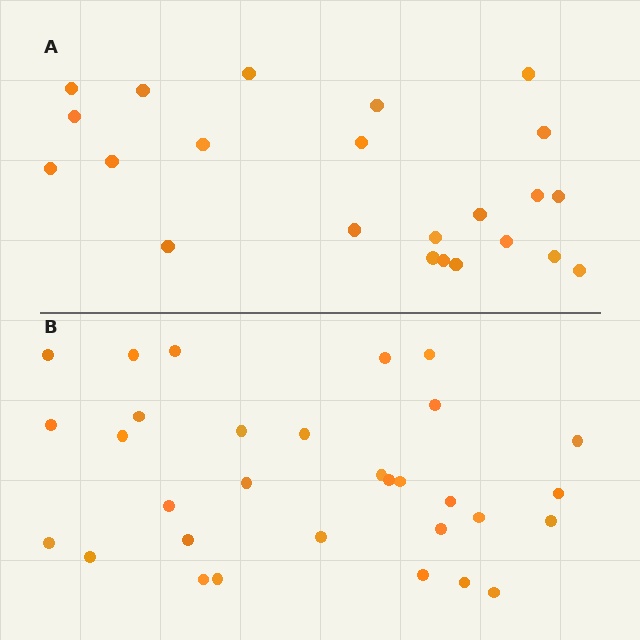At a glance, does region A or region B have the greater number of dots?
Region B (the bottom region) has more dots.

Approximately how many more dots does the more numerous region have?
Region B has roughly 8 or so more dots than region A.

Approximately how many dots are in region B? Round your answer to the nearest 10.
About 30 dots. (The exact count is 31, which rounds to 30.)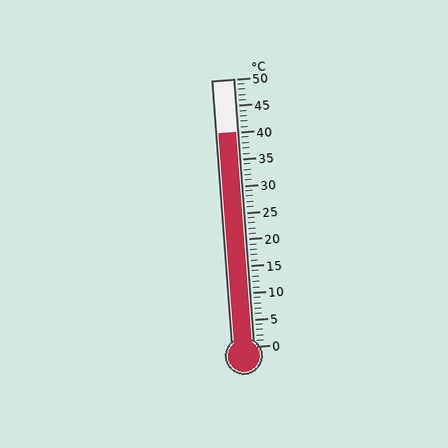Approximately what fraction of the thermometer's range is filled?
The thermometer is filled to approximately 80% of its range.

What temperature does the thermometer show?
The thermometer shows approximately 40°C.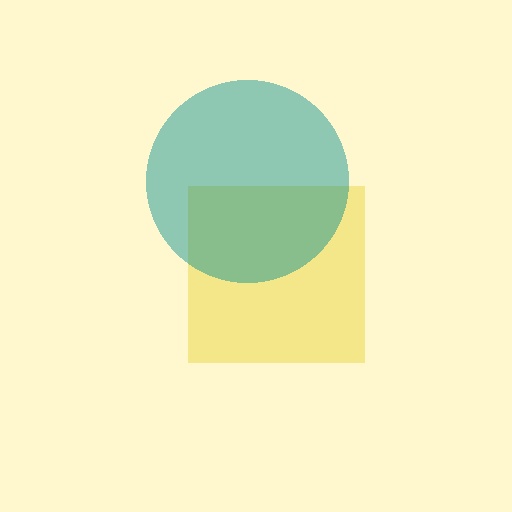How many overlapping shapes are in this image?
There are 2 overlapping shapes in the image.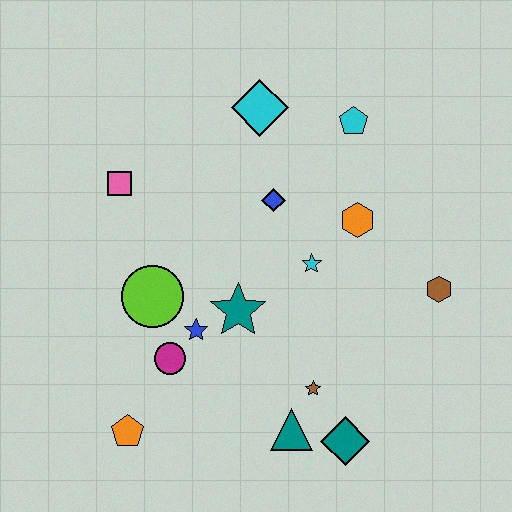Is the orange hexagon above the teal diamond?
Yes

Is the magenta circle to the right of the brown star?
No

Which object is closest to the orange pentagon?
The magenta circle is closest to the orange pentagon.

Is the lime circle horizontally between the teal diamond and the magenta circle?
No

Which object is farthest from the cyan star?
The orange pentagon is farthest from the cyan star.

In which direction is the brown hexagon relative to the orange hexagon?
The brown hexagon is to the right of the orange hexagon.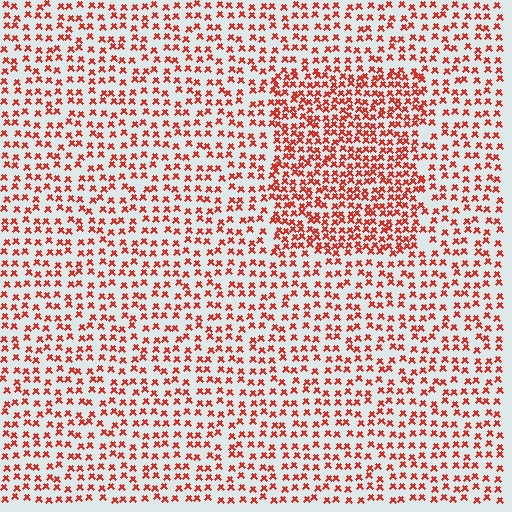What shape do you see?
I see a rectangle.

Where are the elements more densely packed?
The elements are more densely packed inside the rectangle boundary.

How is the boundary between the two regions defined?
The boundary is defined by a change in element density (approximately 1.8x ratio). All elements are the same color, size, and shape.